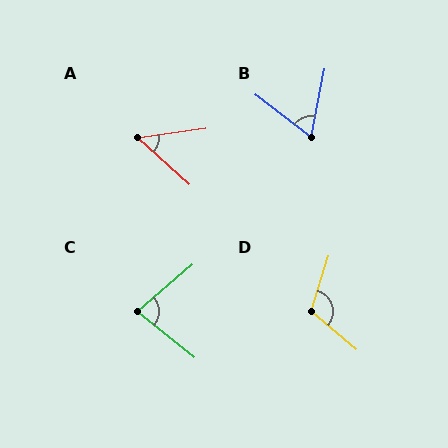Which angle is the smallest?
A, at approximately 50 degrees.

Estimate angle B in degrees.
Approximately 63 degrees.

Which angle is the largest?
D, at approximately 112 degrees.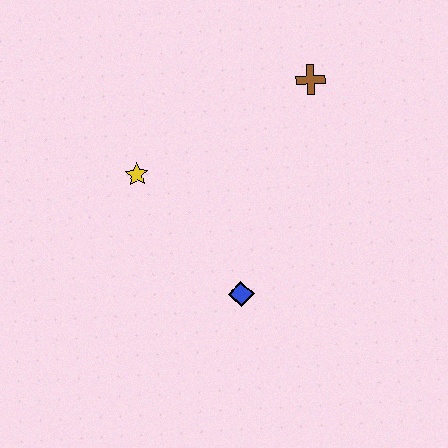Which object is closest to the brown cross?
The yellow star is closest to the brown cross.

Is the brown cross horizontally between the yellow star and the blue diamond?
No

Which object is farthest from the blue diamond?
The brown cross is farthest from the blue diamond.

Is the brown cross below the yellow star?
No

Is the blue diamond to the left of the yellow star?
No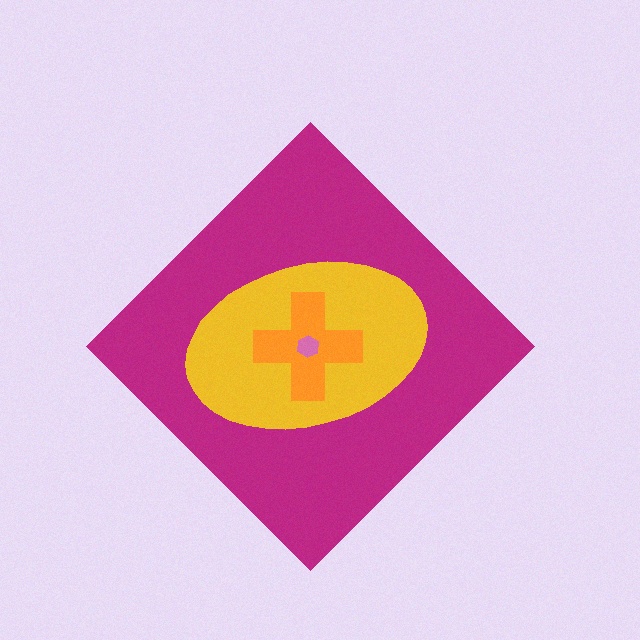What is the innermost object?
The pink hexagon.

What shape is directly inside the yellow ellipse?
The orange cross.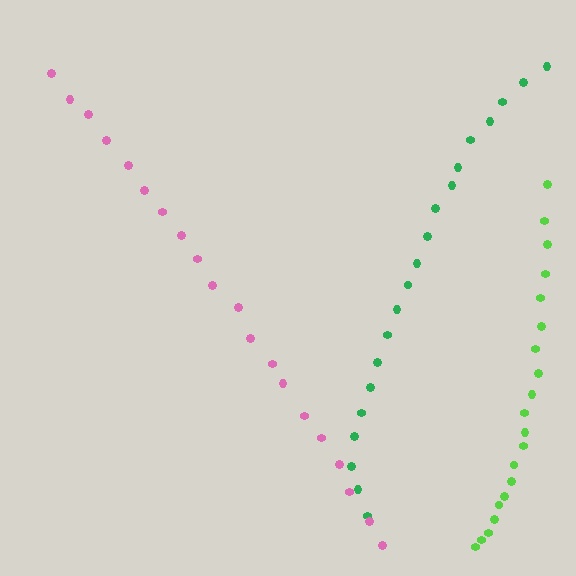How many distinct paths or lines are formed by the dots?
There are 3 distinct paths.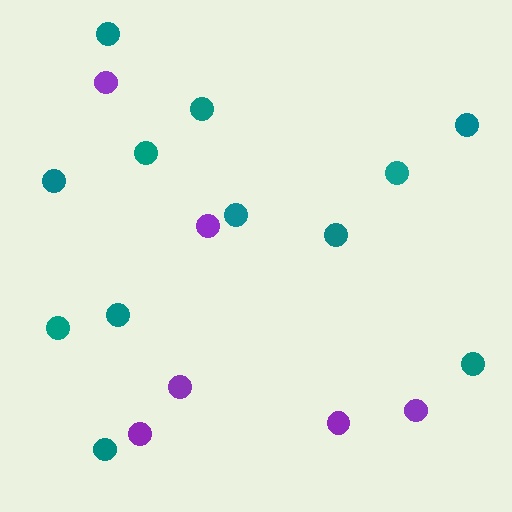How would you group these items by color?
There are 2 groups: one group of teal circles (12) and one group of purple circles (6).